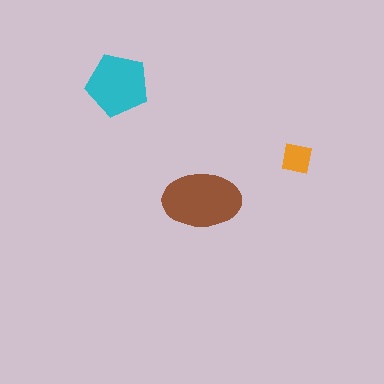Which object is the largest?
The brown ellipse.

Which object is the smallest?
The orange square.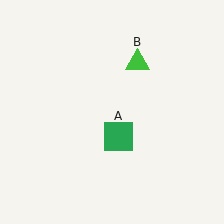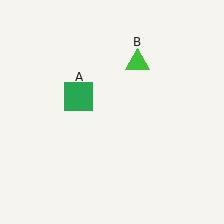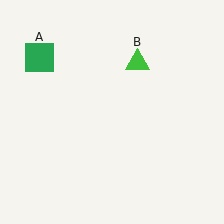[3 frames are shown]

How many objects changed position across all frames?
1 object changed position: green square (object A).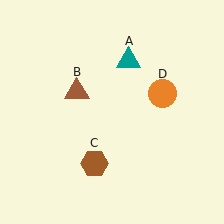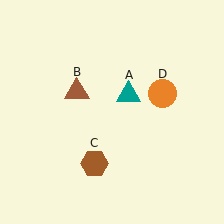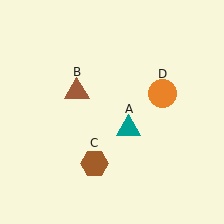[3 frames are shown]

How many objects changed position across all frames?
1 object changed position: teal triangle (object A).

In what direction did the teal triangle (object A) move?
The teal triangle (object A) moved down.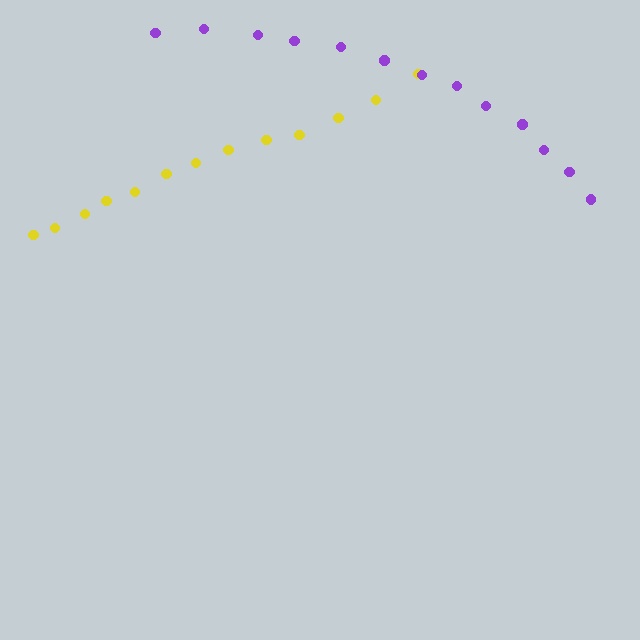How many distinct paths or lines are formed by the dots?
There are 2 distinct paths.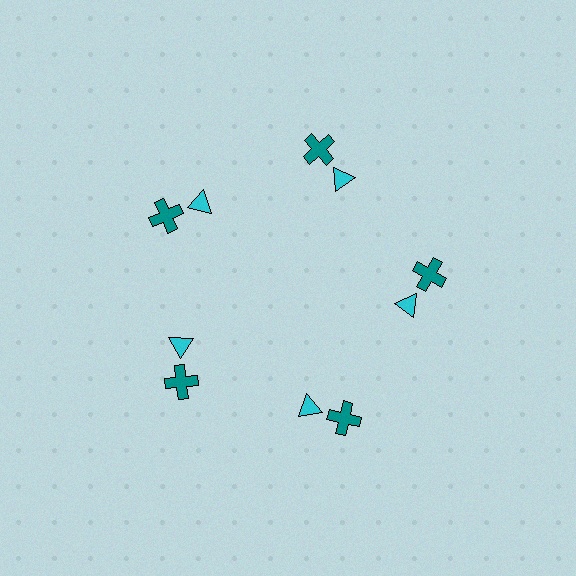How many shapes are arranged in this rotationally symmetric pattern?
There are 10 shapes, arranged in 5 groups of 2.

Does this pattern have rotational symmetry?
Yes, this pattern has 5-fold rotational symmetry. It looks the same after rotating 72 degrees around the center.